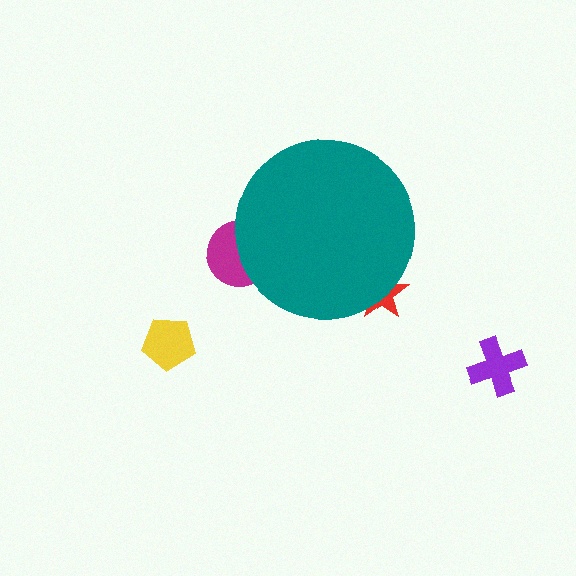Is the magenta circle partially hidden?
Yes, the magenta circle is partially hidden behind the teal circle.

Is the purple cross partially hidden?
No, the purple cross is fully visible.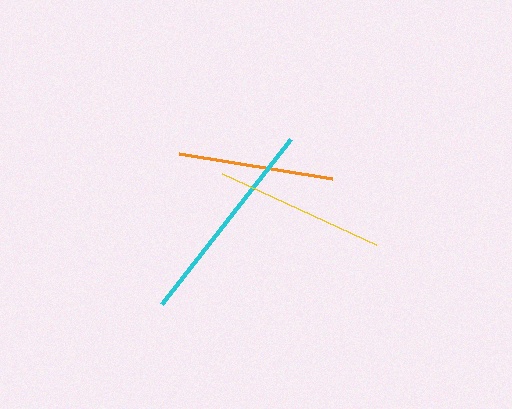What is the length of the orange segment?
The orange segment is approximately 155 pixels long.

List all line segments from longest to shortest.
From longest to shortest: cyan, yellow, orange.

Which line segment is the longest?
The cyan line is the longest at approximately 210 pixels.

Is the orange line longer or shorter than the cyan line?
The cyan line is longer than the orange line.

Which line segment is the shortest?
The orange line is the shortest at approximately 155 pixels.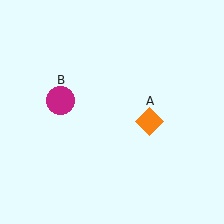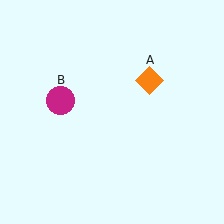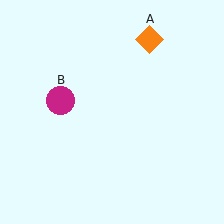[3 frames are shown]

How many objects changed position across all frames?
1 object changed position: orange diamond (object A).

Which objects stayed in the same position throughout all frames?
Magenta circle (object B) remained stationary.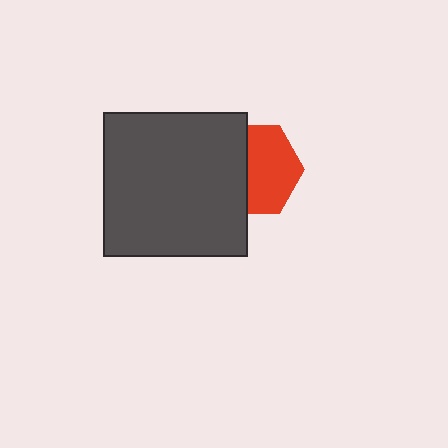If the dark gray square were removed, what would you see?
You would see the complete red hexagon.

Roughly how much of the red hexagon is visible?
About half of it is visible (roughly 58%).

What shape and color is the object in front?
The object in front is a dark gray square.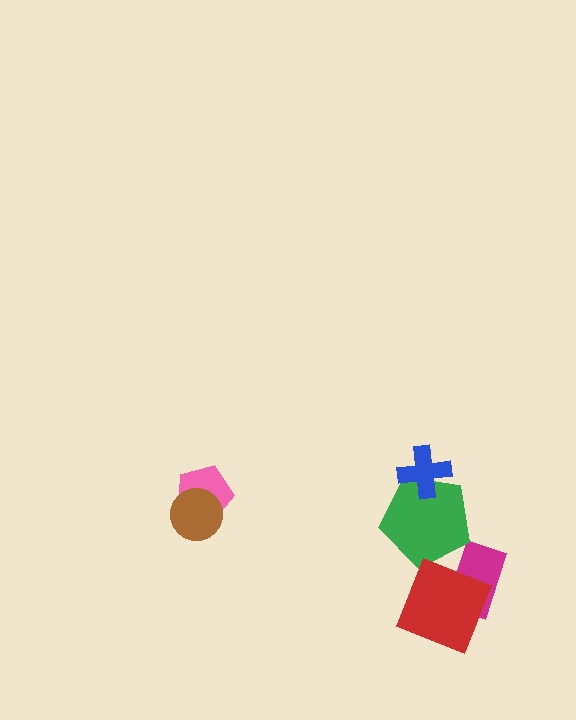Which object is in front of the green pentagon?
The blue cross is in front of the green pentagon.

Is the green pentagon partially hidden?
Yes, it is partially covered by another shape.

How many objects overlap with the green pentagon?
1 object overlaps with the green pentagon.